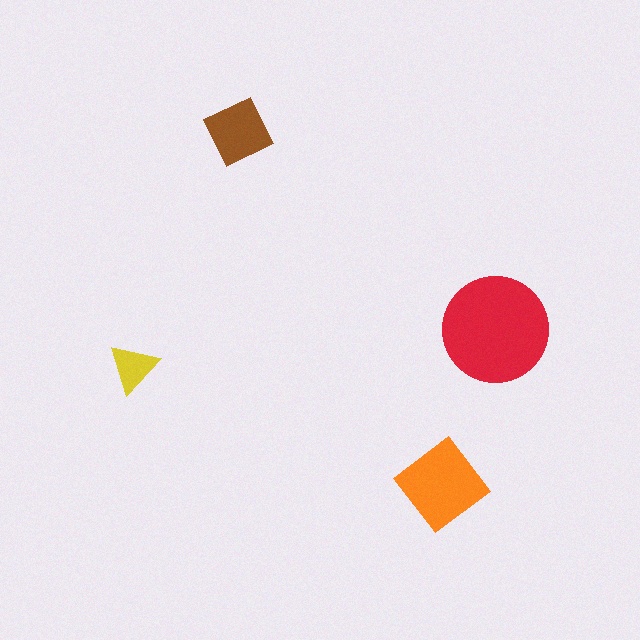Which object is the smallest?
The yellow triangle.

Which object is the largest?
The red circle.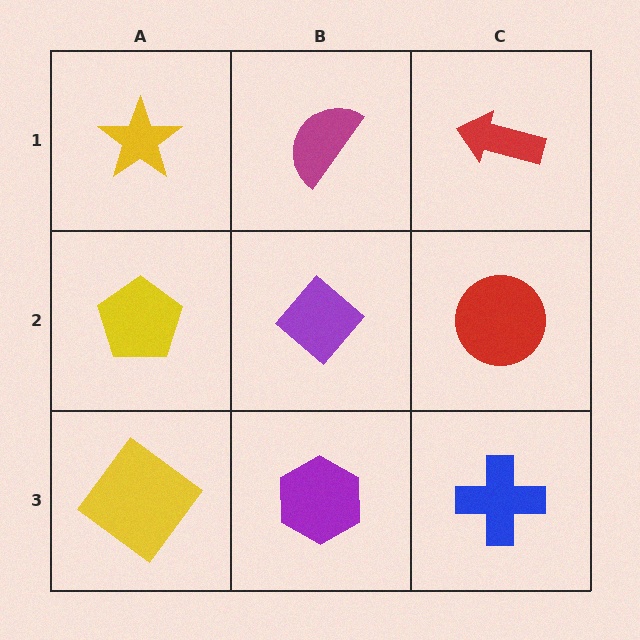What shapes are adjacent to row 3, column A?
A yellow pentagon (row 2, column A), a purple hexagon (row 3, column B).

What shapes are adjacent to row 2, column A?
A yellow star (row 1, column A), a yellow diamond (row 3, column A), a purple diamond (row 2, column B).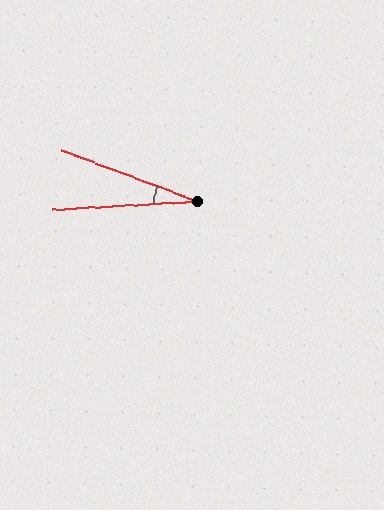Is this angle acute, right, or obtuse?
It is acute.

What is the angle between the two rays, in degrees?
Approximately 24 degrees.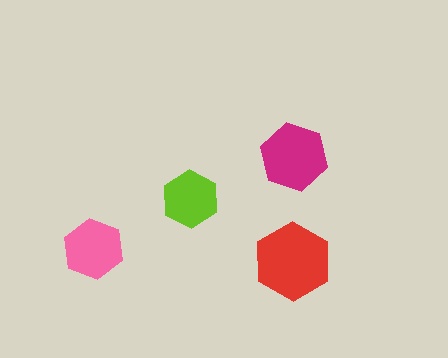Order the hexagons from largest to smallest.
the red one, the magenta one, the pink one, the lime one.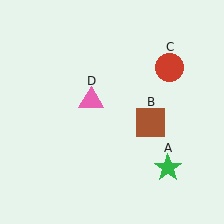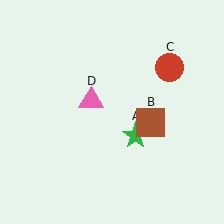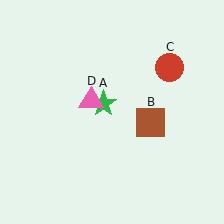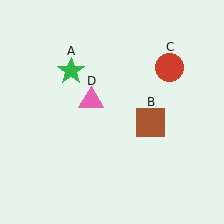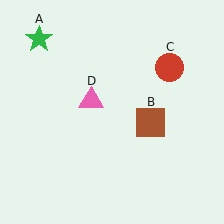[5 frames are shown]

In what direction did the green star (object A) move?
The green star (object A) moved up and to the left.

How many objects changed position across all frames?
1 object changed position: green star (object A).